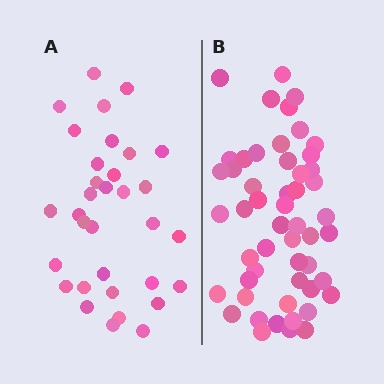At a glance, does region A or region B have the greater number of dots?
Region B (the right region) has more dots.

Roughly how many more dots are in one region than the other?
Region B has approximately 20 more dots than region A.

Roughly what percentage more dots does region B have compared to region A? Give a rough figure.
About 60% more.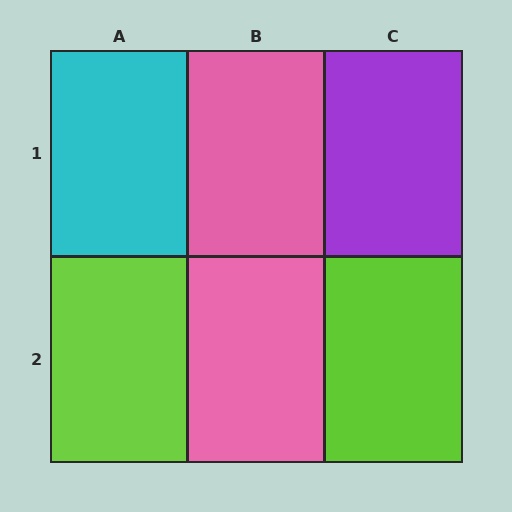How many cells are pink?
2 cells are pink.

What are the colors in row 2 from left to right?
Lime, pink, lime.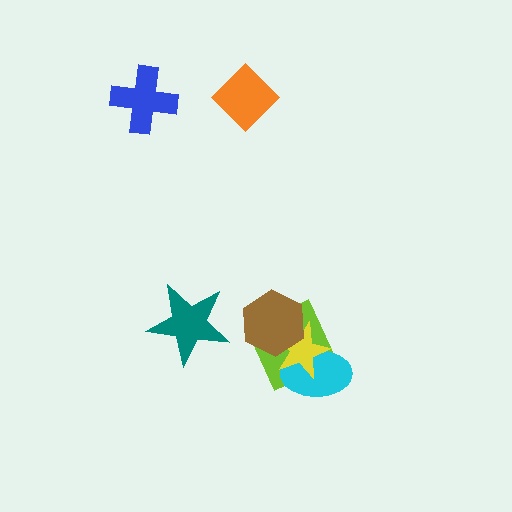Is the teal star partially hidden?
No, no other shape covers it.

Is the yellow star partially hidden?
Yes, it is partially covered by another shape.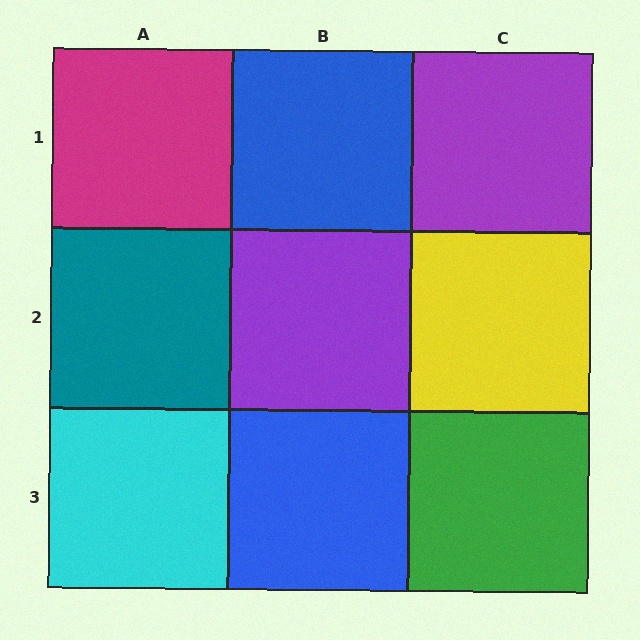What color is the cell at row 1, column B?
Blue.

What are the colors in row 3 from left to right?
Cyan, blue, green.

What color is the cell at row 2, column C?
Yellow.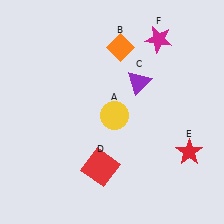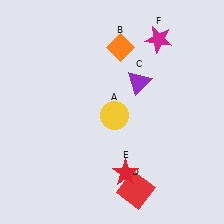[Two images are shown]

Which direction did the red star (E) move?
The red star (E) moved left.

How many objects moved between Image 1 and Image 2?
2 objects moved between the two images.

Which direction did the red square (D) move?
The red square (D) moved right.